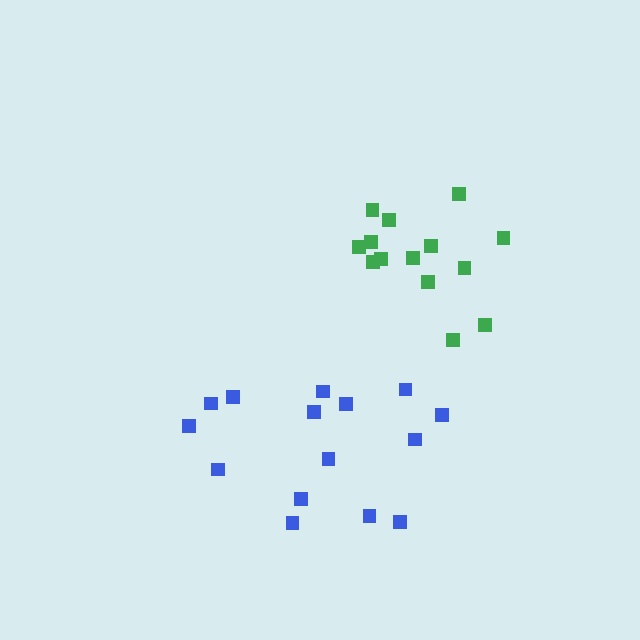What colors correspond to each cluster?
The clusters are colored: blue, green.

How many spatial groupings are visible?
There are 2 spatial groupings.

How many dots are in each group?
Group 1: 15 dots, Group 2: 14 dots (29 total).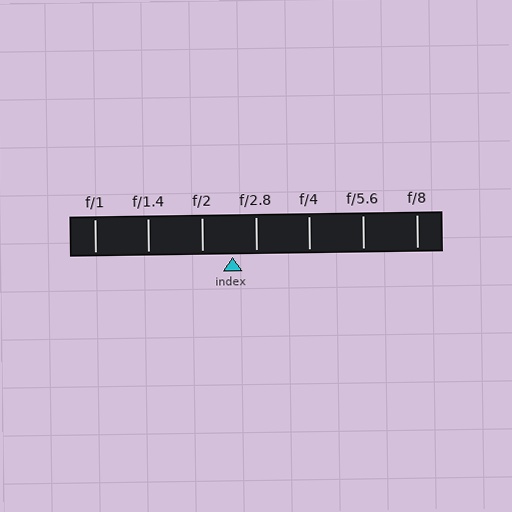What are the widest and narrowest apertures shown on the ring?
The widest aperture shown is f/1 and the narrowest is f/8.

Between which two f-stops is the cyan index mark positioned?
The index mark is between f/2 and f/2.8.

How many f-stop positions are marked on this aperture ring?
There are 7 f-stop positions marked.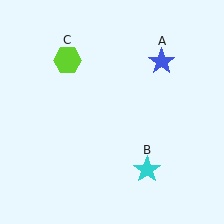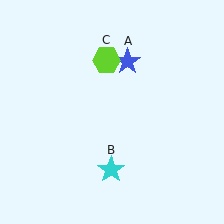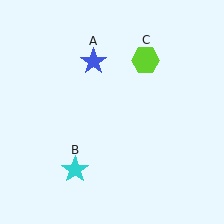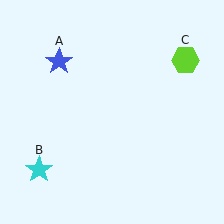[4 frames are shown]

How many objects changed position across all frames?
3 objects changed position: blue star (object A), cyan star (object B), lime hexagon (object C).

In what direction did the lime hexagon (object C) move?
The lime hexagon (object C) moved right.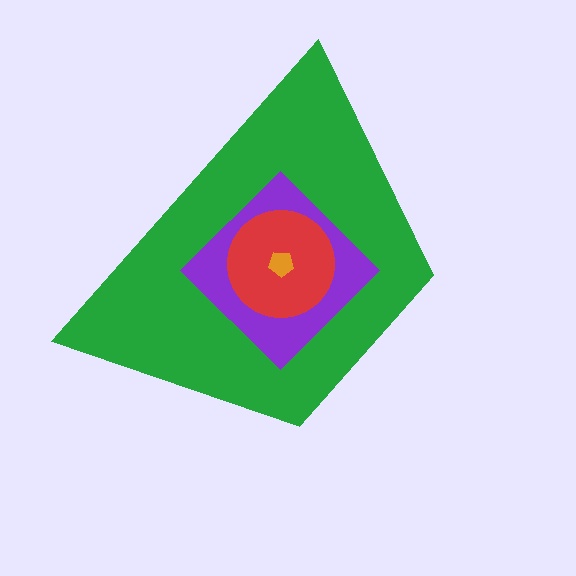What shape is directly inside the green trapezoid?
The purple diamond.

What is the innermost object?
The orange pentagon.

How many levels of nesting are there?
4.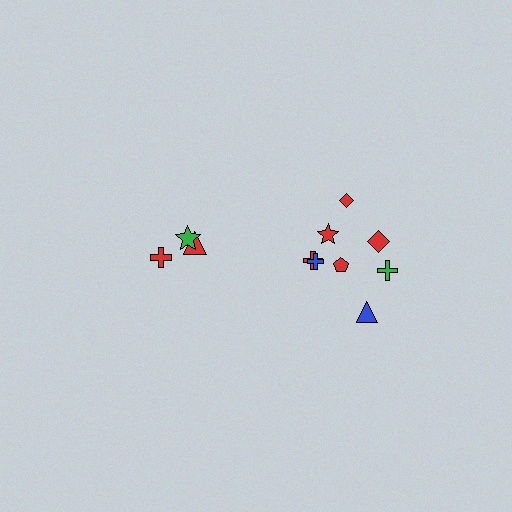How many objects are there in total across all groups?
There are 11 objects.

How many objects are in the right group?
There are 8 objects.